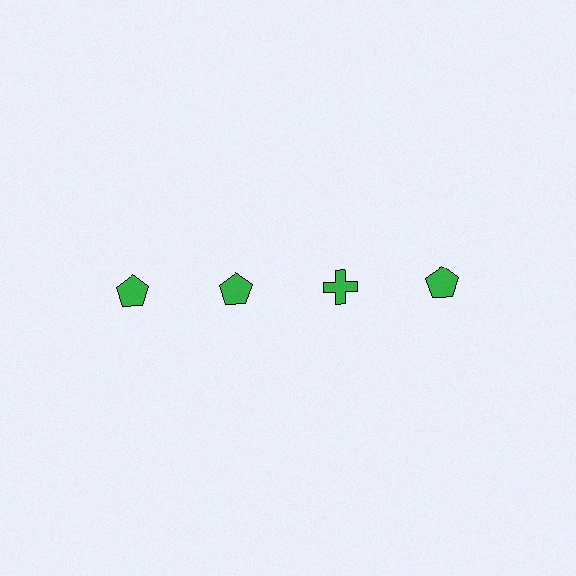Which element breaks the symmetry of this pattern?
The green cross in the top row, center column breaks the symmetry. All other shapes are green pentagons.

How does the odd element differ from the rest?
It has a different shape: cross instead of pentagon.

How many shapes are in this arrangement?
There are 4 shapes arranged in a grid pattern.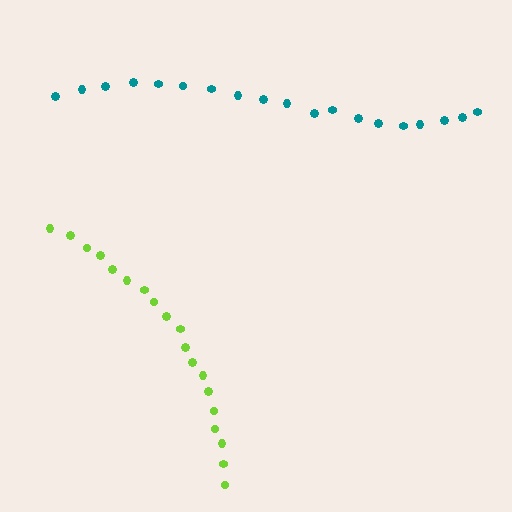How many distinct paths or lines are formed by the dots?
There are 2 distinct paths.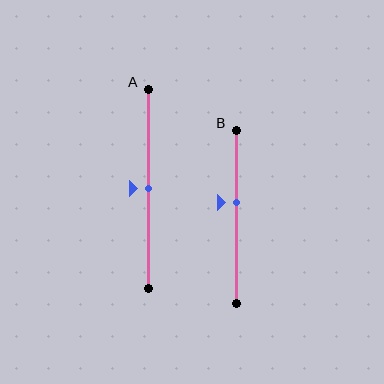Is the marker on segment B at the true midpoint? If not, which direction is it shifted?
No, the marker on segment B is shifted upward by about 8% of the segment length.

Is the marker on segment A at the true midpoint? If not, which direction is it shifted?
Yes, the marker on segment A is at the true midpoint.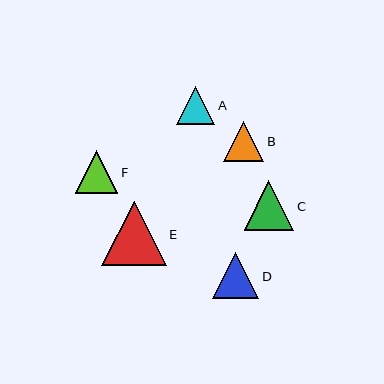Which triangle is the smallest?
Triangle A is the smallest with a size of approximately 38 pixels.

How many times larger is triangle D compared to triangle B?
Triangle D is approximately 1.2 times the size of triangle B.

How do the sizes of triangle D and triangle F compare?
Triangle D and triangle F are approximately the same size.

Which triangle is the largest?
Triangle E is the largest with a size of approximately 64 pixels.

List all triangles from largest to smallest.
From largest to smallest: E, C, D, F, B, A.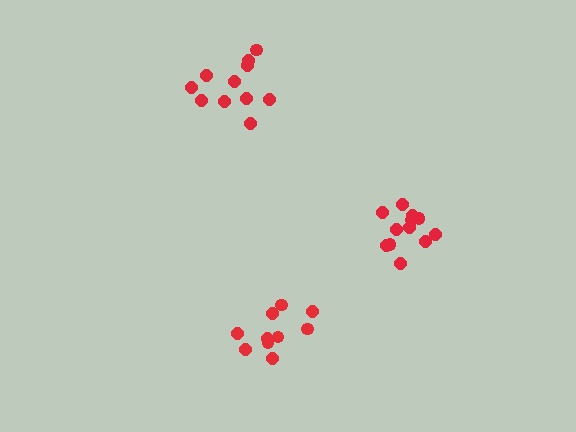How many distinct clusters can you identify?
There are 3 distinct clusters.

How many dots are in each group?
Group 1: 11 dots, Group 2: 12 dots, Group 3: 11 dots (34 total).